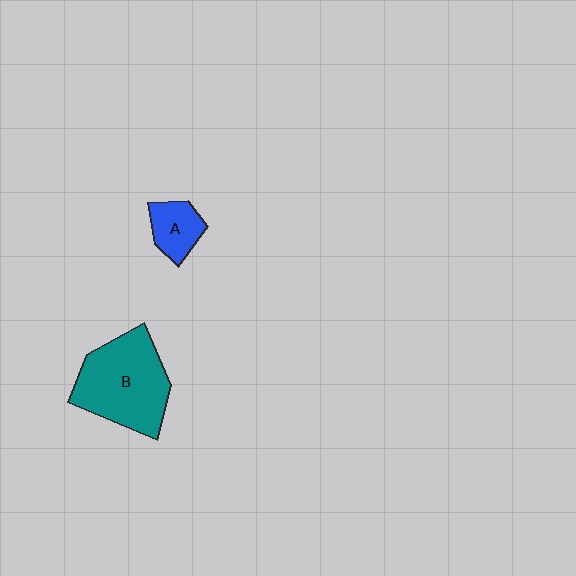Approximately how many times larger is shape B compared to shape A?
Approximately 2.8 times.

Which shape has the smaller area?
Shape A (blue).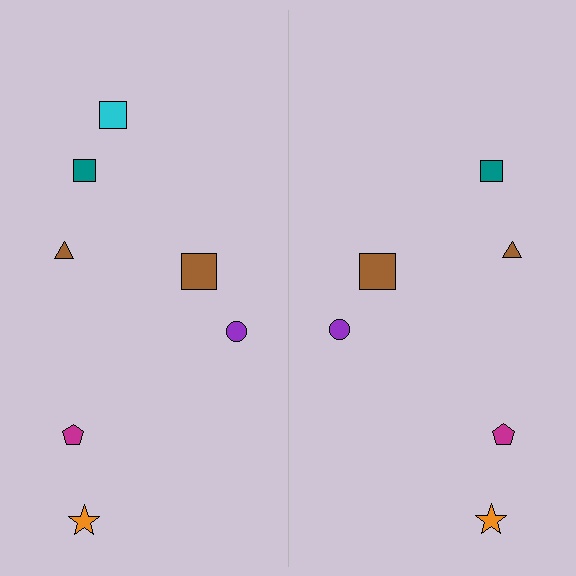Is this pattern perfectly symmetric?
No, the pattern is not perfectly symmetric. A cyan square is missing from the right side.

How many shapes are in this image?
There are 13 shapes in this image.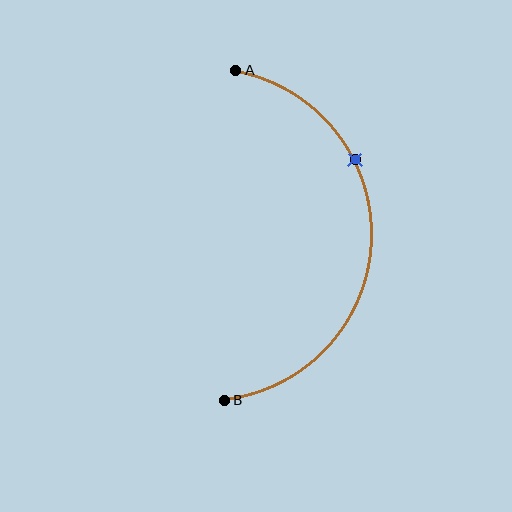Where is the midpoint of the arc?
The arc midpoint is the point on the curve farthest from the straight line joining A and B. It sits to the right of that line.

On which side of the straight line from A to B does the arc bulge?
The arc bulges to the right of the straight line connecting A and B.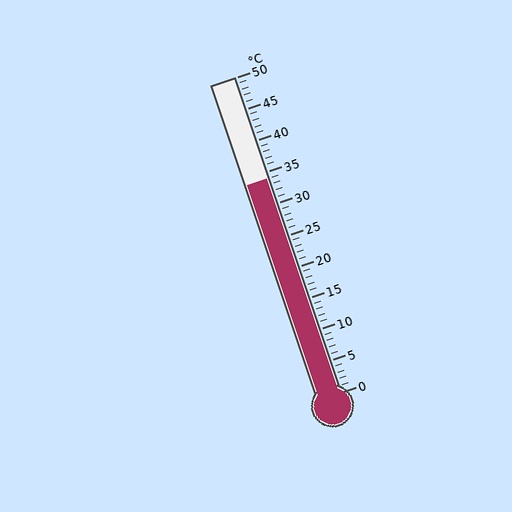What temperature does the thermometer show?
The thermometer shows approximately 34°C.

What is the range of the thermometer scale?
The thermometer scale ranges from 0°C to 50°C.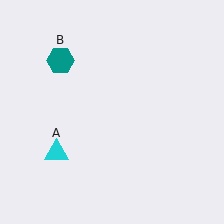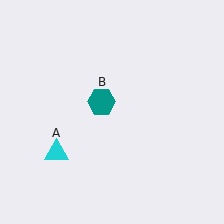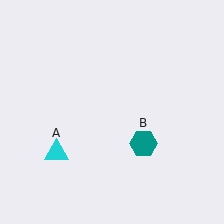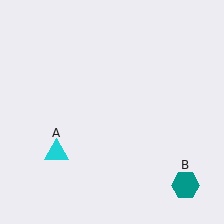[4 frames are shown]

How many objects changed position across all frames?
1 object changed position: teal hexagon (object B).